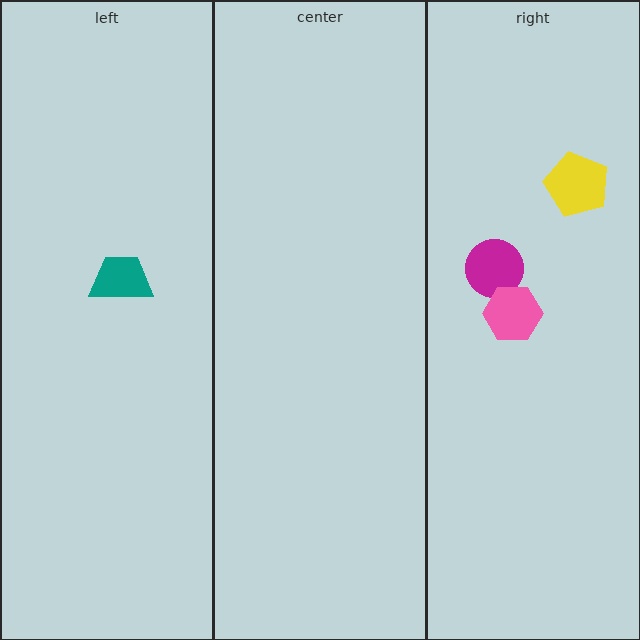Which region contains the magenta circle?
The right region.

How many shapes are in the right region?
3.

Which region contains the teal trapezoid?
The left region.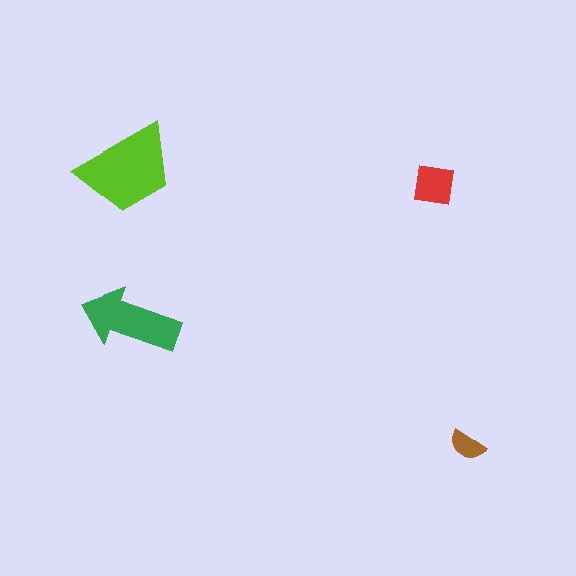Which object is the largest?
The lime trapezoid.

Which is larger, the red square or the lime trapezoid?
The lime trapezoid.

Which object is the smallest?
The brown semicircle.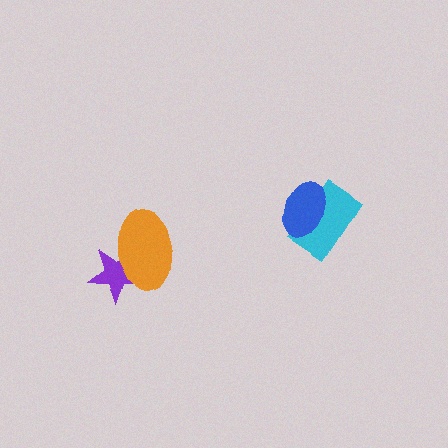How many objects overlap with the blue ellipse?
1 object overlaps with the blue ellipse.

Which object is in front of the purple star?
The orange ellipse is in front of the purple star.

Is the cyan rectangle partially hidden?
Yes, it is partially covered by another shape.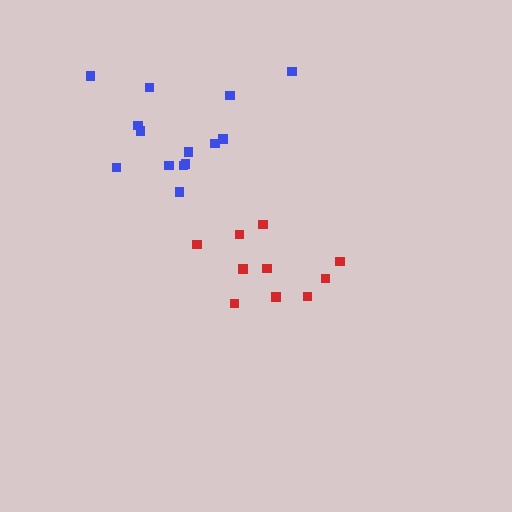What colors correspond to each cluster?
The clusters are colored: blue, red.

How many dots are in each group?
Group 1: 14 dots, Group 2: 10 dots (24 total).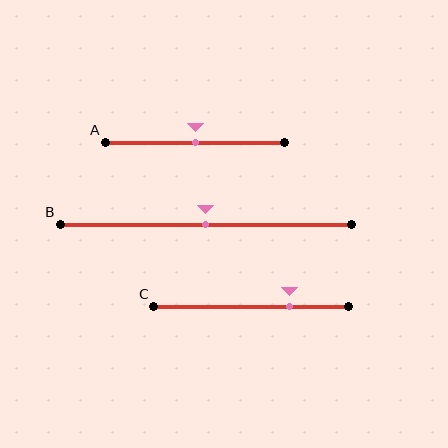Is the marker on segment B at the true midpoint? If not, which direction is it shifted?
Yes, the marker on segment B is at the true midpoint.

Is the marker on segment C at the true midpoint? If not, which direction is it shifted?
No, the marker on segment C is shifted to the right by about 20% of the segment length.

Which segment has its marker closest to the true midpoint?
Segment A has its marker closest to the true midpoint.